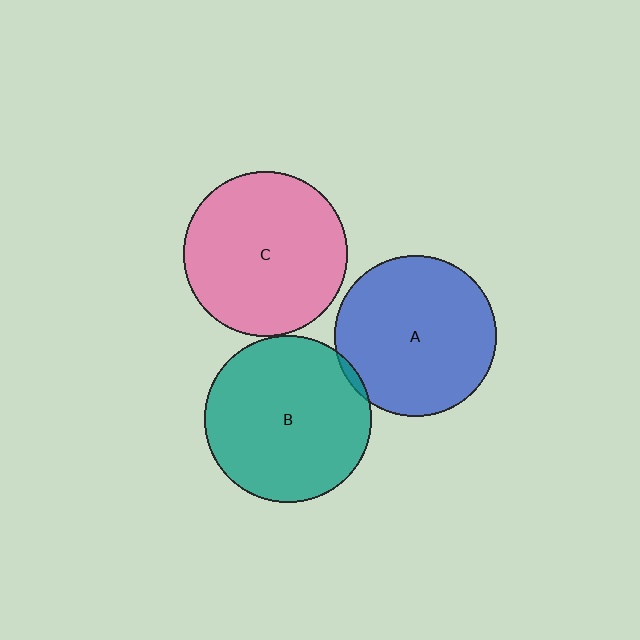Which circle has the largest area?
Circle B (teal).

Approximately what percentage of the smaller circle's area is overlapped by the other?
Approximately 5%.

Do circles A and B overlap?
Yes.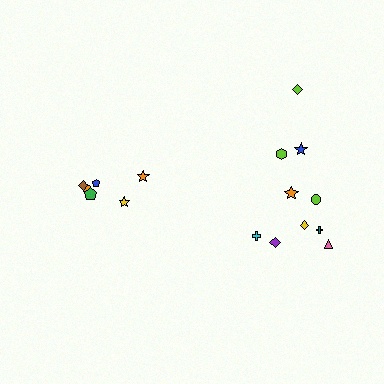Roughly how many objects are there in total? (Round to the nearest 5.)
Roughly 15 objects in total.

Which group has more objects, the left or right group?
The right group.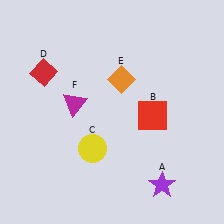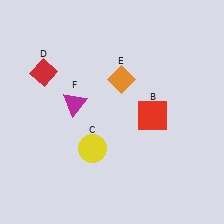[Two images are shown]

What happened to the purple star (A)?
The purple star (A) was removed in Image 2. It was in the bottom-right area of Image 1.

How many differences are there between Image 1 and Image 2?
There is 1 difference between the two images.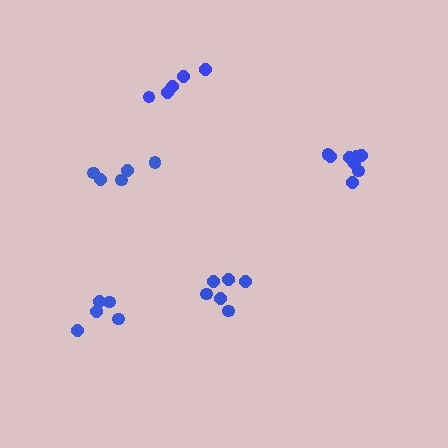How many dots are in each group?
Group 1: 6 dots, Group 2: 8 dots, Group 3: 5 dots, Group 4: 5 dots, Group 5: 5 dots (29 total).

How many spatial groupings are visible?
There are 5 spatial groupings.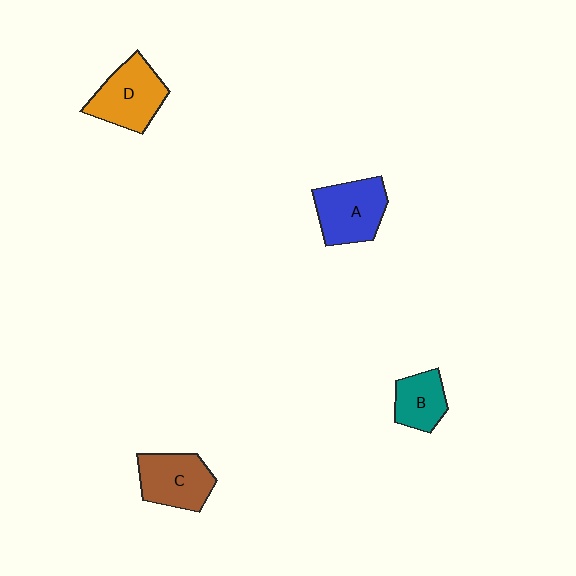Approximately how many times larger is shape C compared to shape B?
Approximately 1.4 times.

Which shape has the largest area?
Shape D (orange).